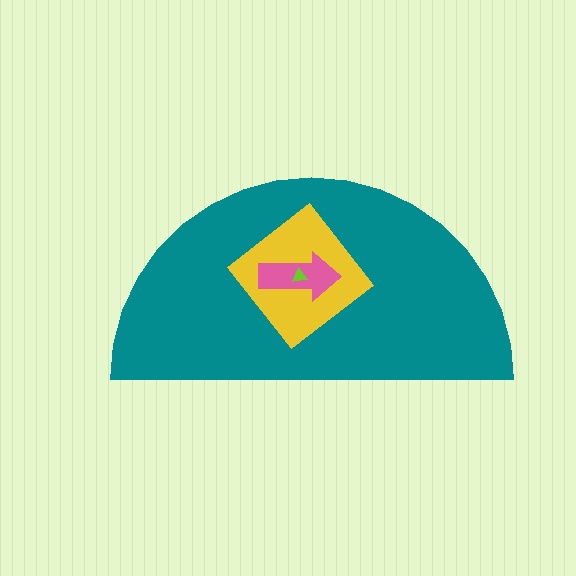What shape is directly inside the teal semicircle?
The yellow diamond.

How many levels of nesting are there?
4.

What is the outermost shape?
The teal semicircle.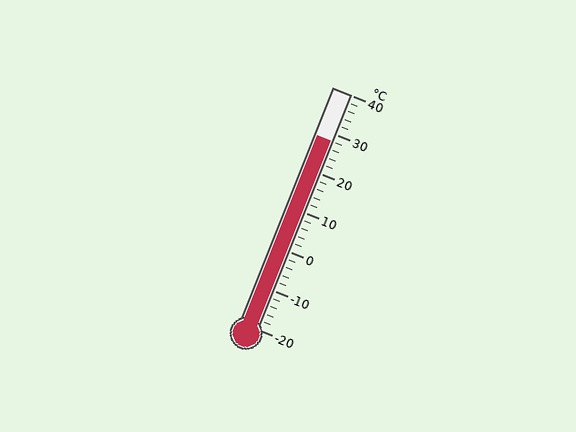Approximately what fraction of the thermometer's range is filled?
The thermometer is filled to approximately 80% of its range.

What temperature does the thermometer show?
The thermometer shows approximately 28°C.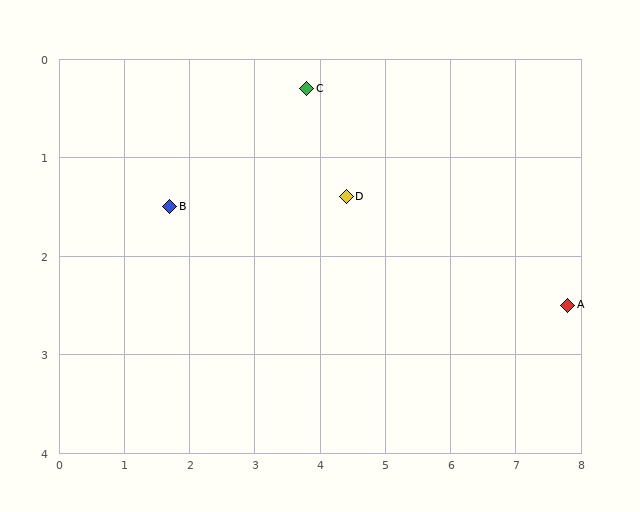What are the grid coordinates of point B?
Point B is at approximately (1.7, 1.5).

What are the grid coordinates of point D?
Point D is at approximately (4.4, 1.4).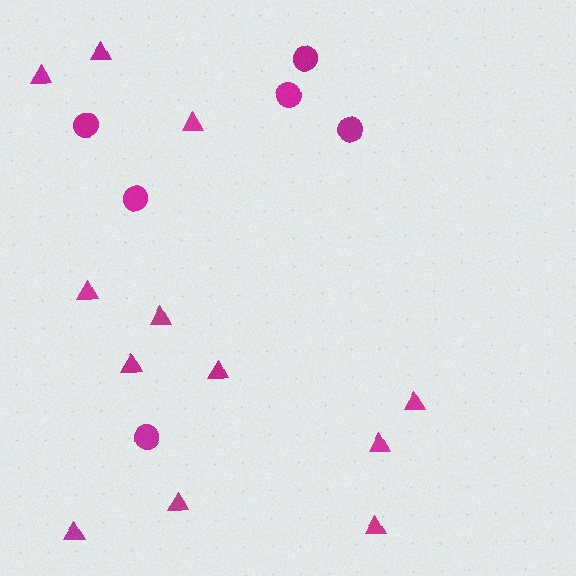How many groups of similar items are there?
There are 2 groups: one group of triangles (12) and one group of circles (6).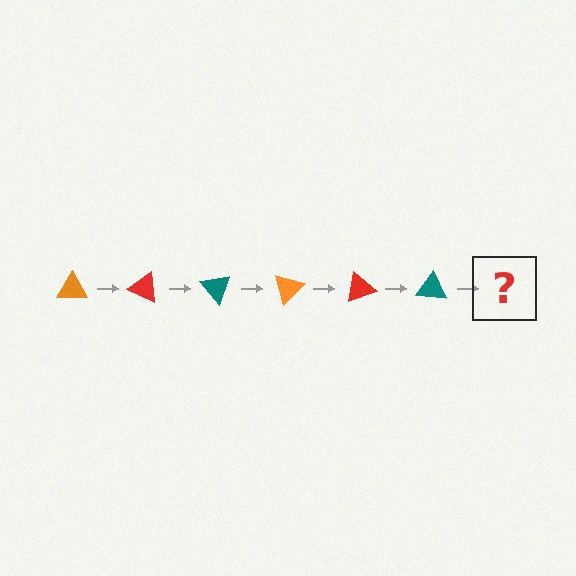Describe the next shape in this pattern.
It should be an orange triangle, rotated 150 degrees from the start.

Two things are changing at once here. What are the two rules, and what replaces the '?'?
The two rules are that it rotates 25 degrees each step and the color cycles through orange, red, and teal. The '?' should be an orange triangle, rotated 150 degrees from the start.